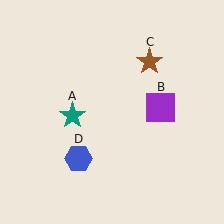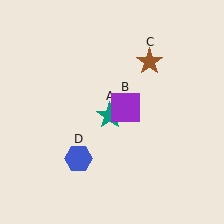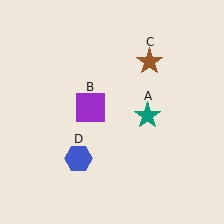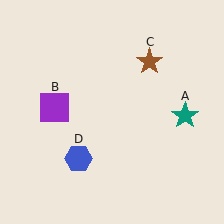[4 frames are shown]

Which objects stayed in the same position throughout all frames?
Brown star (object C) and blue hexagon (object D) remained stationary.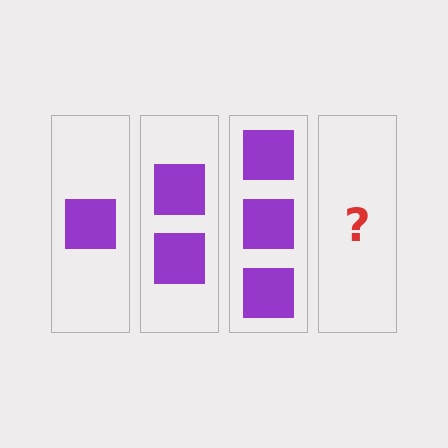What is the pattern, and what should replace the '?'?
The pattern is that each step adds one more square. The '?' should be 4 squares.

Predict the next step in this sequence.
The next step is 4 squares.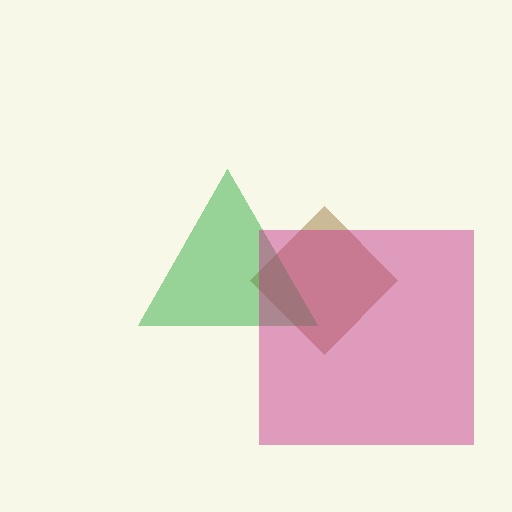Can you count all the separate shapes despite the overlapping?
Yes, there are 3 separate shapes.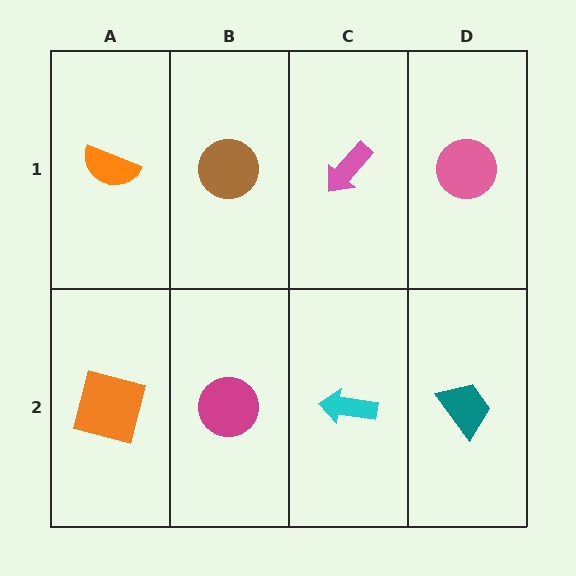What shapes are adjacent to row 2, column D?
A pink circle (row 1, column D), a cyan arrow (row 2, column C).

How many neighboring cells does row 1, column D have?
2.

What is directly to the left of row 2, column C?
A magenta circle.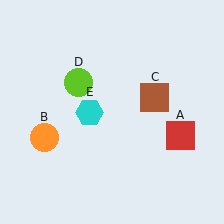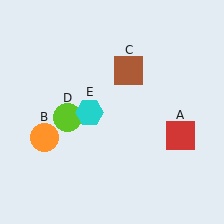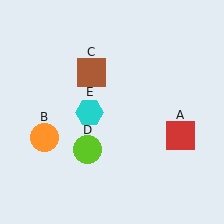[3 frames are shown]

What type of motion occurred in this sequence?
The brown square (object C), lime circle (object D) rotated counterclockwise around the center of the scene.